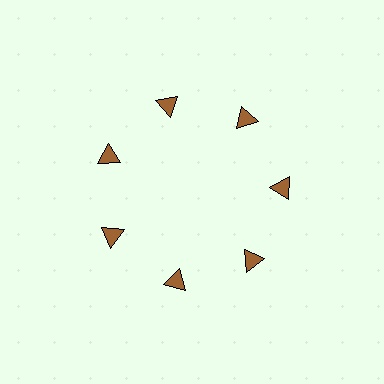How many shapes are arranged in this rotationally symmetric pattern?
There are 7 shapes, arranged in 7 groups of 1.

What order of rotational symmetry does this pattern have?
This pattern has 7-fold rotational symmetry.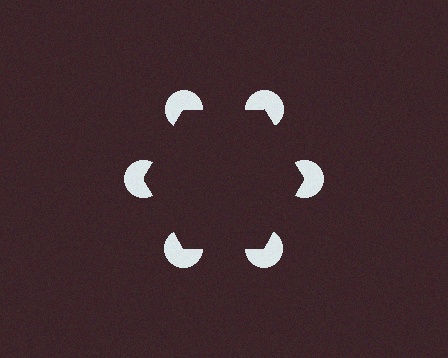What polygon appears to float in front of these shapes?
An illusory hexagon — its edges are inferred from the aligned wedge cuts in the pac-man discs, not physically drawn.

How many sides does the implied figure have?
6 sides.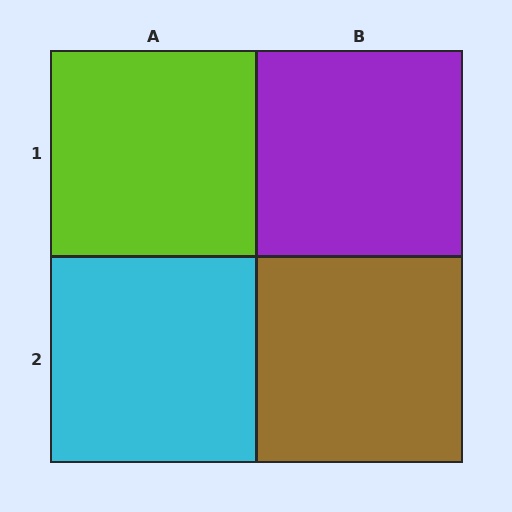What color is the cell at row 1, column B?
Purple.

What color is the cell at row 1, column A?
Lime.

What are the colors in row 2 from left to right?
Cyan, brown.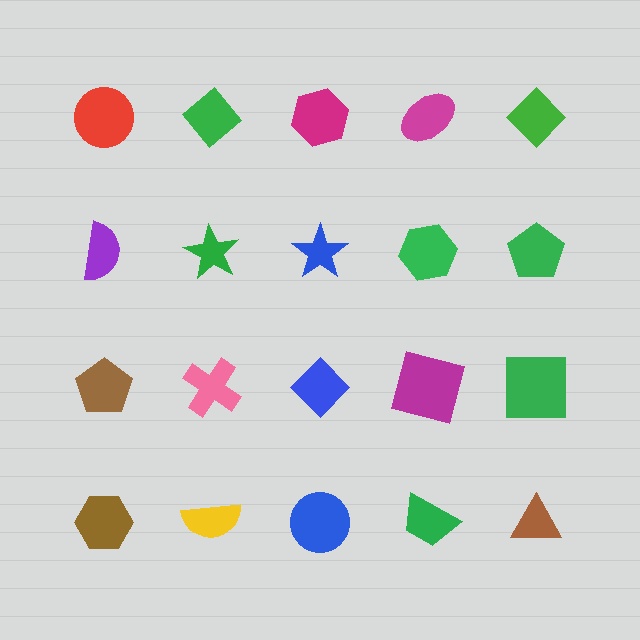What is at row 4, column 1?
A brown hexagon.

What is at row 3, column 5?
A green square.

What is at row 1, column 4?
A magenta ellipse.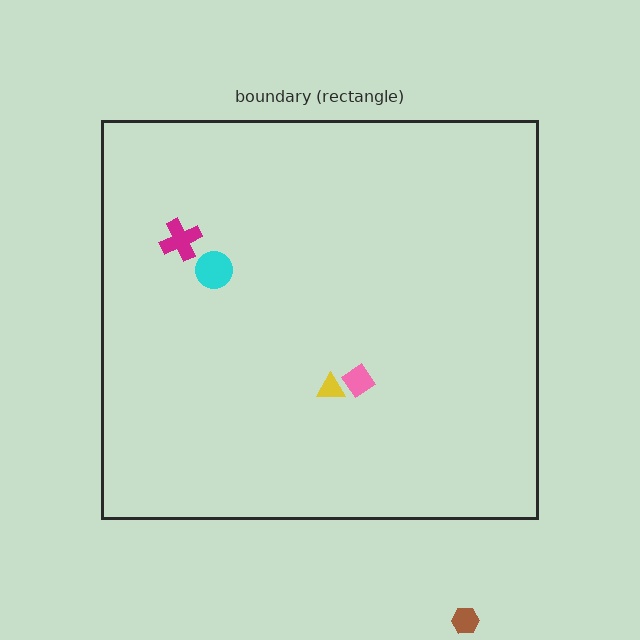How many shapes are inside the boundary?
4 inside, 1 outside.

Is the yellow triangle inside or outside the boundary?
Inside.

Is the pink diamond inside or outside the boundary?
Inside.